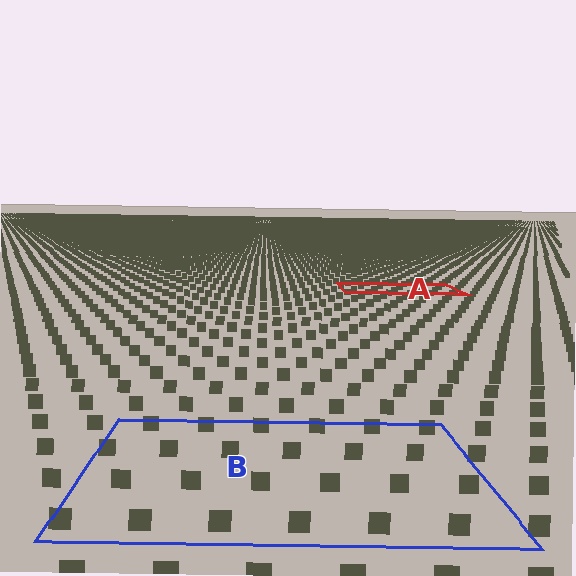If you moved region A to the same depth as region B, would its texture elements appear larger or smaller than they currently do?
They would appear larger. At a closer depth, the same texture elements are projected at a bigger on-screen size.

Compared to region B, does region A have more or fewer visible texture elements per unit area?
Region A has more texture elements per unit area — they are packed more densely because it is farther away.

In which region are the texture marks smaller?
The texture marks are smaller in region A, because it is farther away.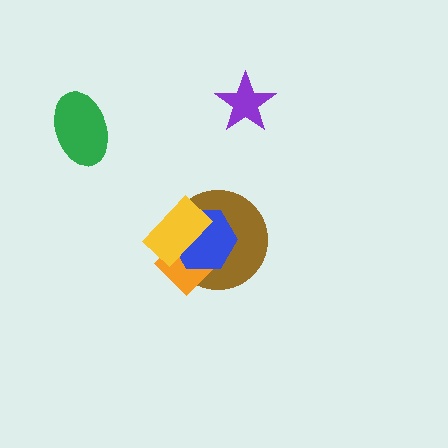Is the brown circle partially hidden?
Yes, it is partially covered by another shape.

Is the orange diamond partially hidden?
Yes, it is partially covered by another shape.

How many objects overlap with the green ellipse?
0 objects overlap with the green ellipse.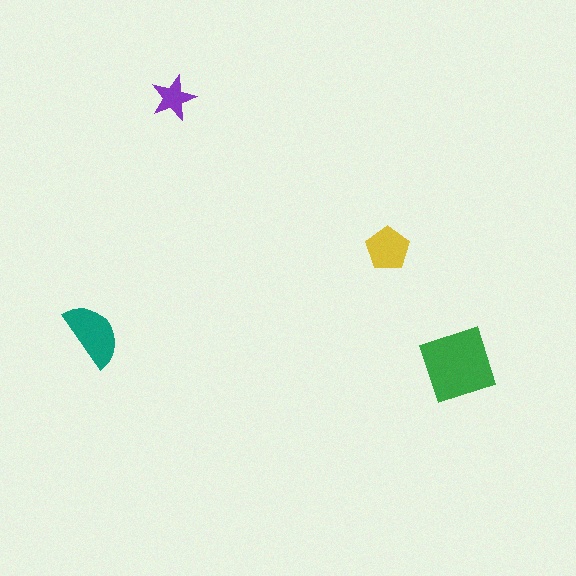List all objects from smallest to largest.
The purple star, the yellow pentagon, the teal semicircle, the green diamond.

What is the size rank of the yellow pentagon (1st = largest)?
3rd.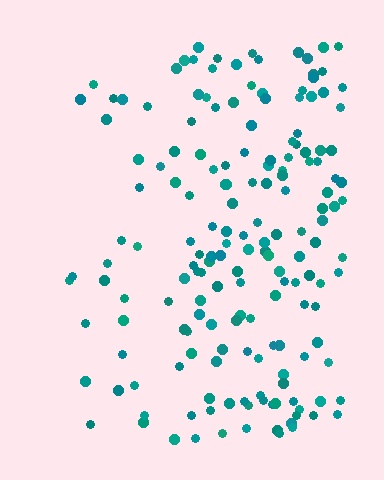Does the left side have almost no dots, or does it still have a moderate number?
Still a moderate number, just noticeably fewer than the right.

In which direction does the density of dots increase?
From left to right, with the right side densest.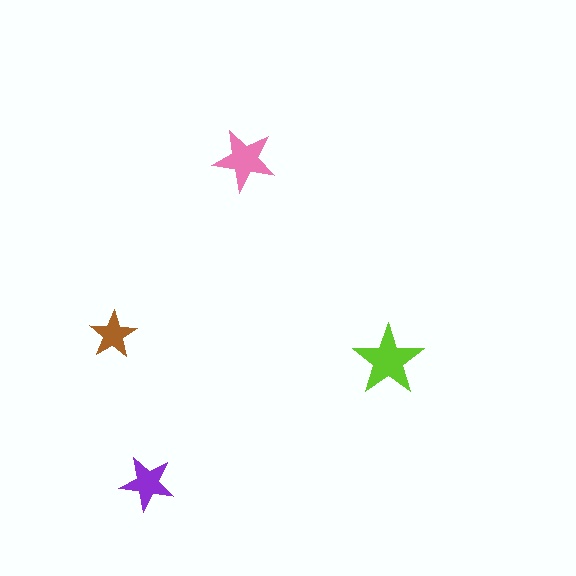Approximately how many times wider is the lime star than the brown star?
About 1.5 times wider.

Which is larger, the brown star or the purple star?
The purple one.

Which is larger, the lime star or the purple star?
The lime one.